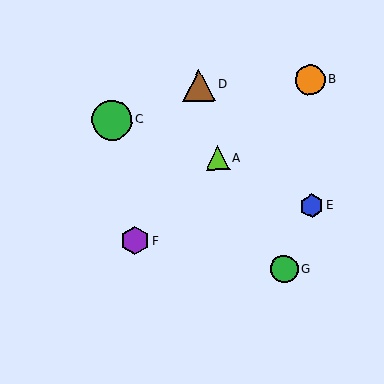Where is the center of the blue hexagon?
The center of the blue hexagon is at (312, 206).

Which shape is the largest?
The green circle (labeled C) is the largest.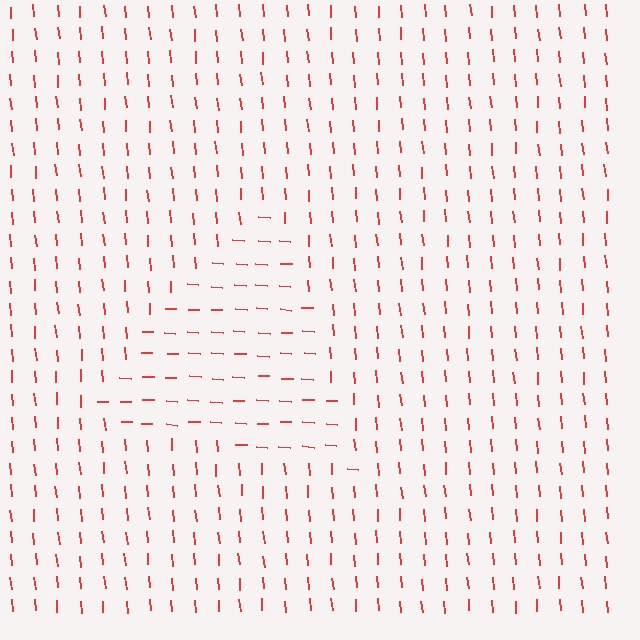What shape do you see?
I see a triangle.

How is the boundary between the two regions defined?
The boundary is defined purely by a change in line orientation (approximately 81 degrees difference). All lines are the same color and thickness.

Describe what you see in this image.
The image is filled with small red line segments. A triangle region in the image has lines oriented differently from the surrounding lines, creating a visible texture boundary.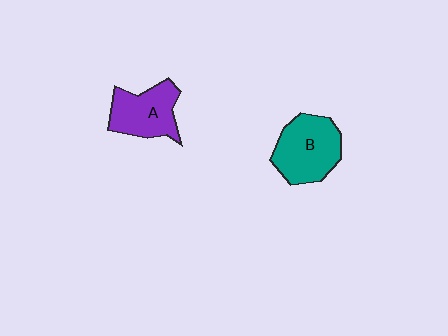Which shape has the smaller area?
Shape A (purple).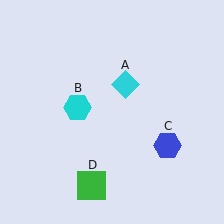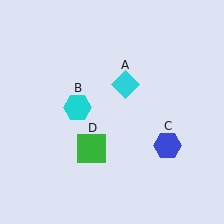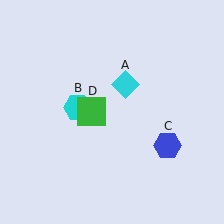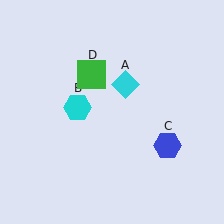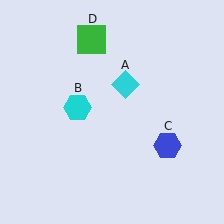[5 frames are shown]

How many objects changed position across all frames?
1 object changed position: green square (object D).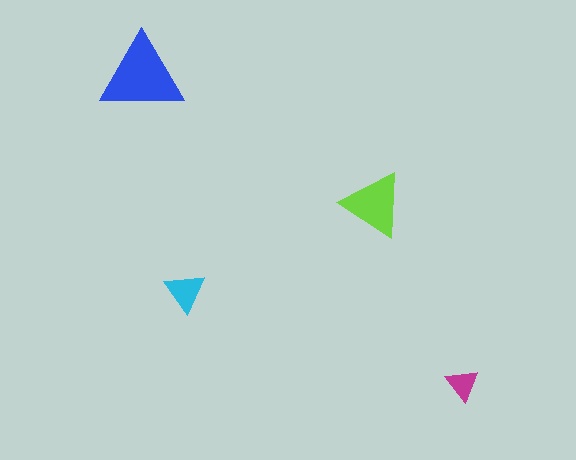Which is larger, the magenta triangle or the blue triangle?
The blue one.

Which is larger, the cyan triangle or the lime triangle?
The lime one.